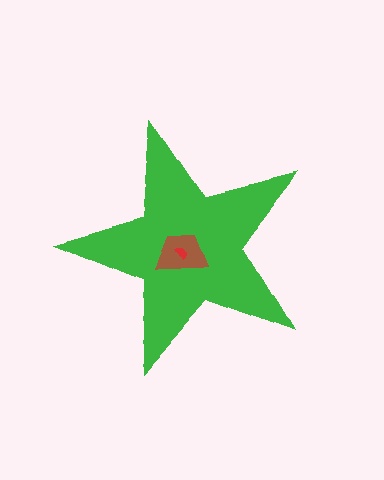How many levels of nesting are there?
3.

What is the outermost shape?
The green star.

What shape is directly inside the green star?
The brown trapezoid.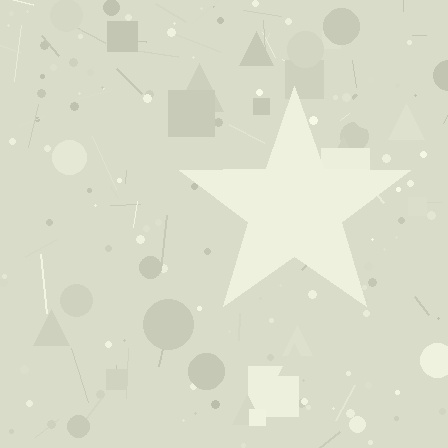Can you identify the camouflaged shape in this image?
The camouflaged shape is a star.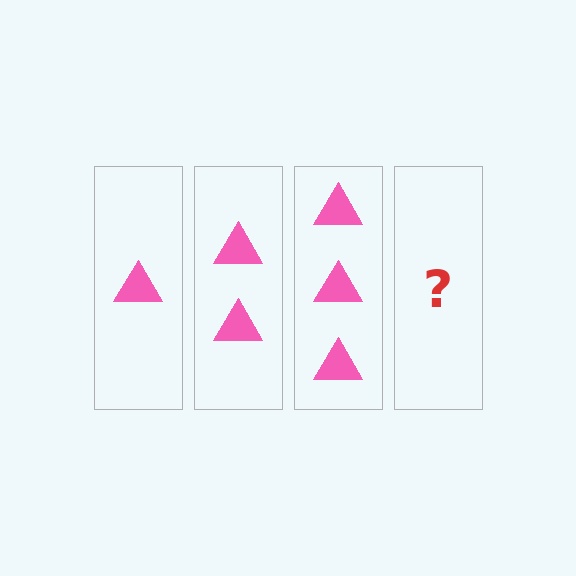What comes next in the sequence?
The next element should be 4 triangles.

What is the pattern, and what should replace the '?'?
The pattern is that each step adds one more triangle. The '?' should be 4 triangles.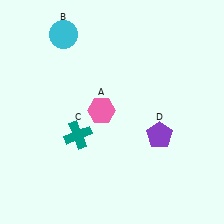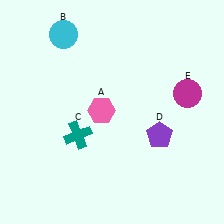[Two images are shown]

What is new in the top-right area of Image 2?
A magenta circle (E) was added in the top-right area of Image 2.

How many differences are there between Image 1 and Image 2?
There is 1 difference between the two images.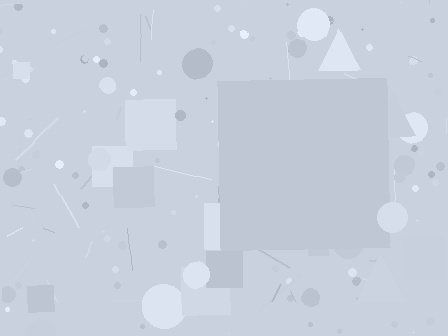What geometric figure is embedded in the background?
A square is embedded in the background.